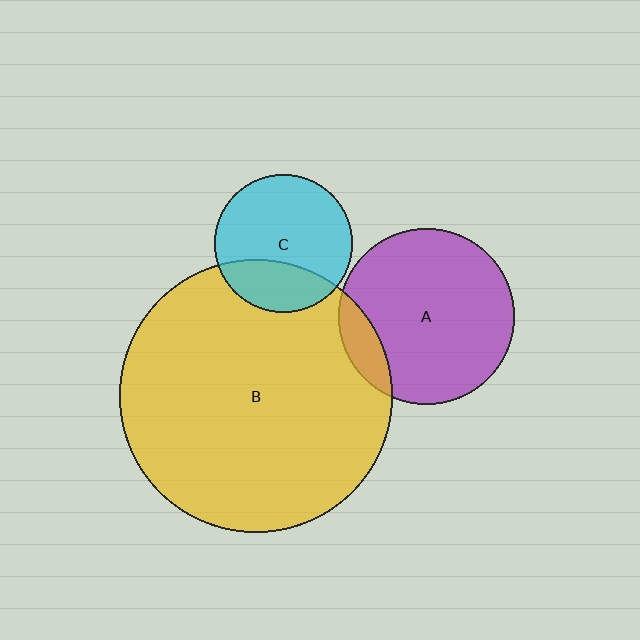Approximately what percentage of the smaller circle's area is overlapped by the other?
Approximately 30%.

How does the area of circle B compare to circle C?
Approximately 4.0 times.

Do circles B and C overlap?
Yes.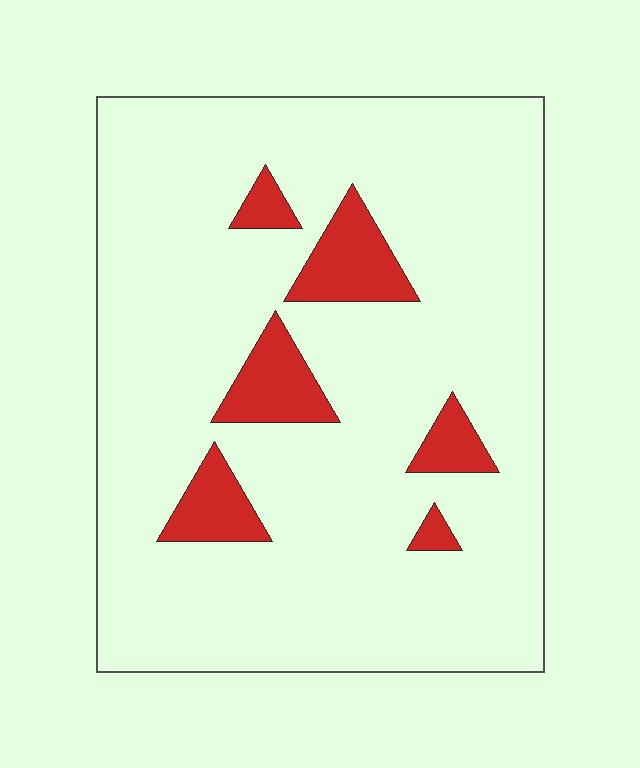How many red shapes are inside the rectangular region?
6.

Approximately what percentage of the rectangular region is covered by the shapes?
Approximately 10%.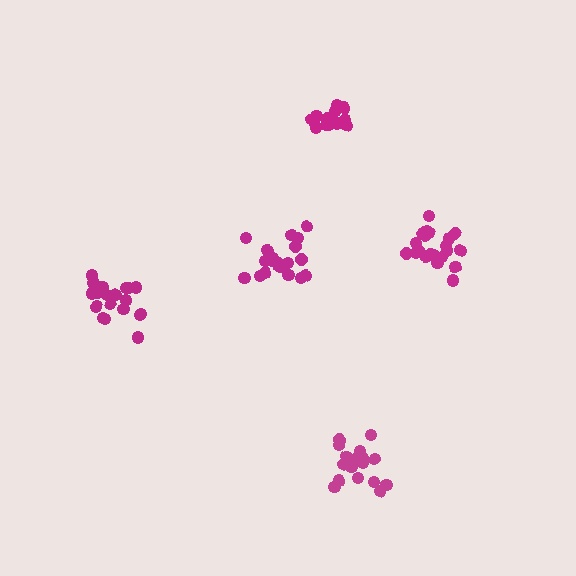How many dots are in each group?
Group 1: 21 dots, Group 2: 18 dots, Group 3: 21 dots, Group 4: 20 dots, Group 5: 15 dots (95 total).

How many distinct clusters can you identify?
There are 5 distinct clusters.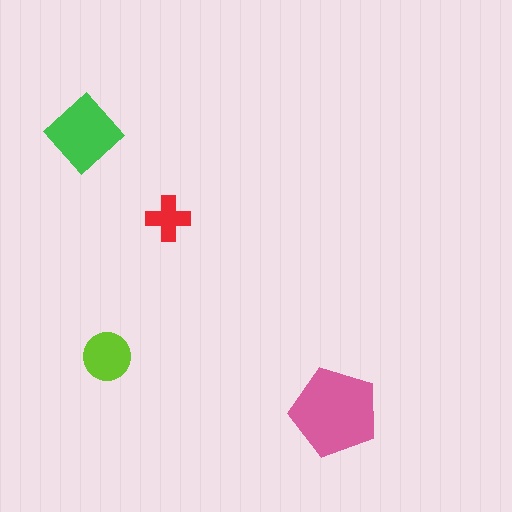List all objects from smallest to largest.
The red cross, the lime circle, the green diamond, the pink pentagon.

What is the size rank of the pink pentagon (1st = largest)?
1st.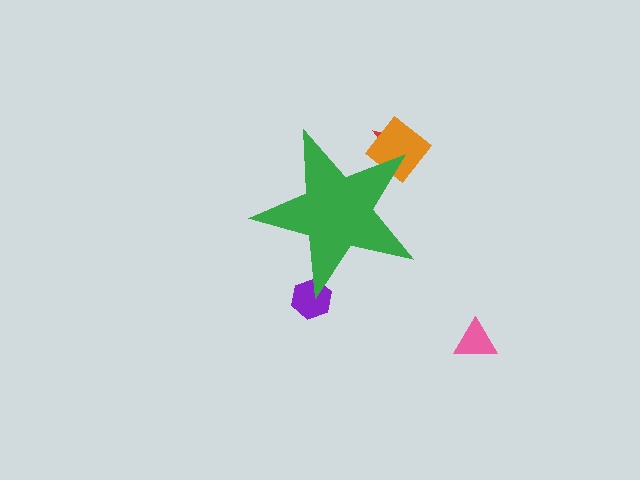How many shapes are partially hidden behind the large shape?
3 shapes are partially hidden.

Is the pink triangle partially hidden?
No, the pink triangle is fully visible.